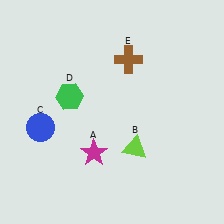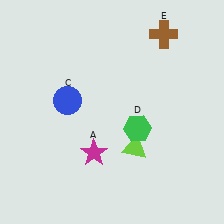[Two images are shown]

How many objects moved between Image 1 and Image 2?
3 objects moved between the two images.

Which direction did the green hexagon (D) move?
The green hexagon (D) moved right.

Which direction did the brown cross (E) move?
The brown cross (E) moved right.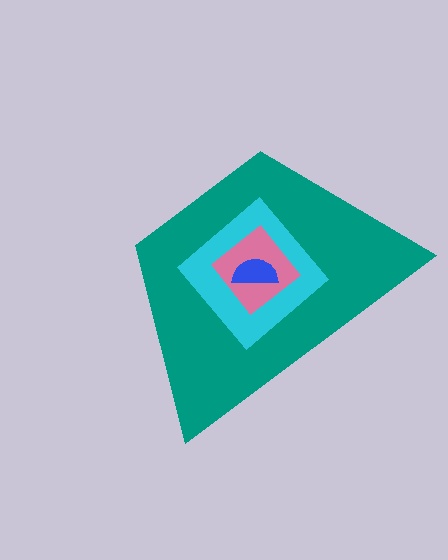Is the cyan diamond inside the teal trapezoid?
Yes.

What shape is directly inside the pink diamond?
The blue semicircle.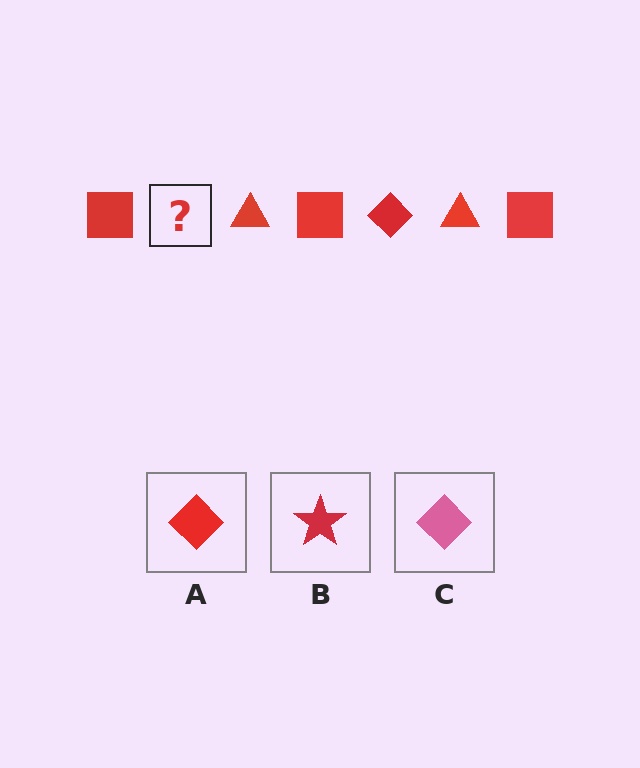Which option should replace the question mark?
Option A.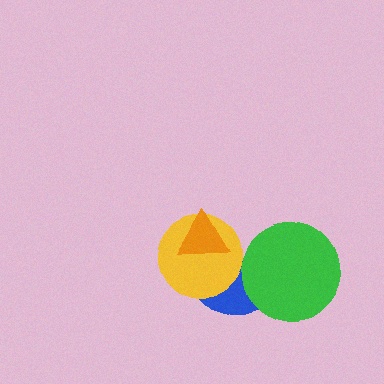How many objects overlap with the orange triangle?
2 objects overlap with the orange triangle.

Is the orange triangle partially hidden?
No, no other shape covers it.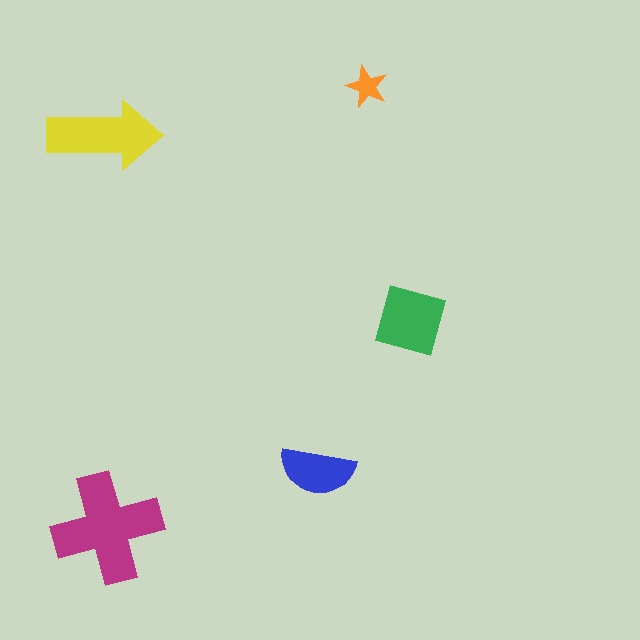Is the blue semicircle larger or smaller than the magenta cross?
Smaller.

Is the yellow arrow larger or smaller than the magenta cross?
Smaller.